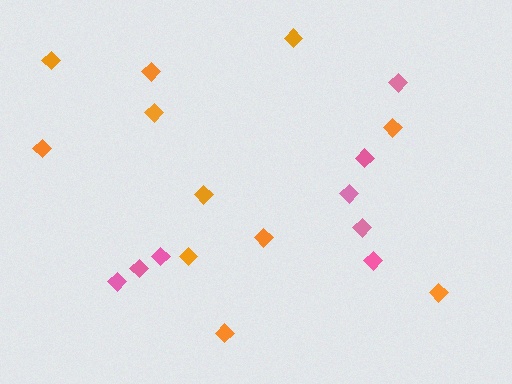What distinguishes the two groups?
There are 2 groups: one group of pink diamonds (8) and one group of orange diamonds (11).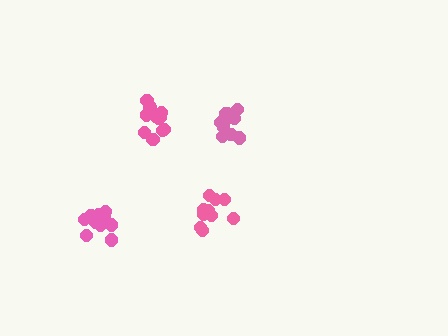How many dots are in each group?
Group 1: 11 dots, Group 2: 13 dots, Group 3: 13 dots, Group 4: 10 dots (47 total).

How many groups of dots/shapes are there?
There are 4 groups.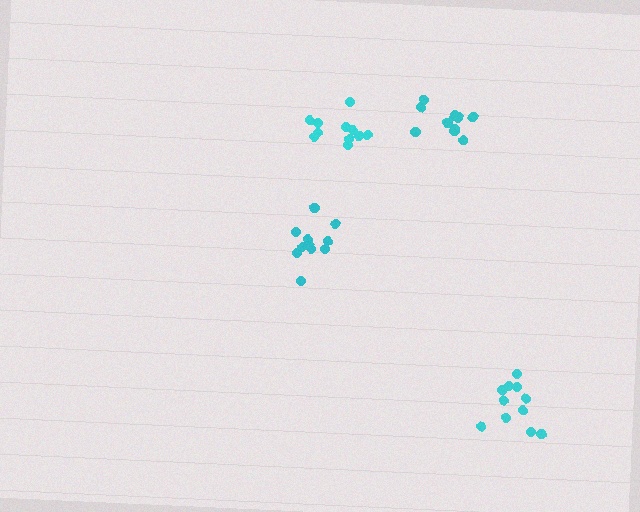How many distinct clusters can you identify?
There are 4 distinct clusters.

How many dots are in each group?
Group 1: 11 dots, Group 2: 11 dots, Group 3: 10 dots, Group 4: 11 dots (43 total).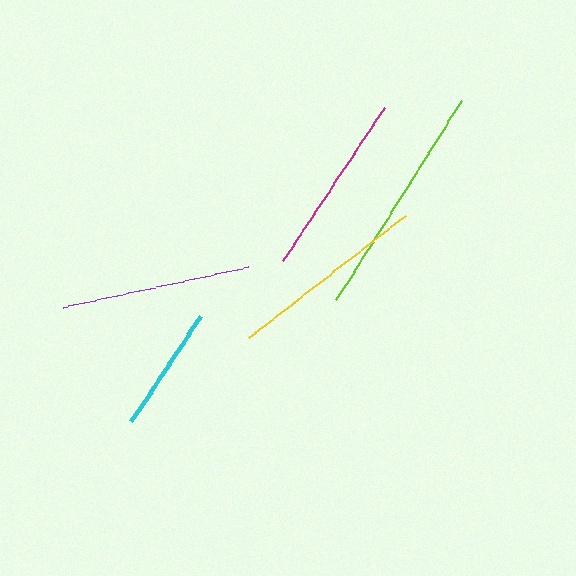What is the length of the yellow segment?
The yellow segment is approximately 200 pixels long.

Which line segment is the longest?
The lime line is the longest at approximately 236 pixels.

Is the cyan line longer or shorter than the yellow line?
The yellow line is longer than the cyan line.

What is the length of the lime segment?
The lime segment is approximately 236 pixels long.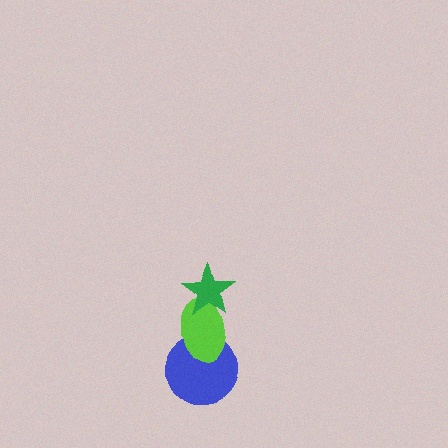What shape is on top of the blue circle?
The lime ellipse is on top of the blue circle.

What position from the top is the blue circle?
The blue circle is 3rd from the top.